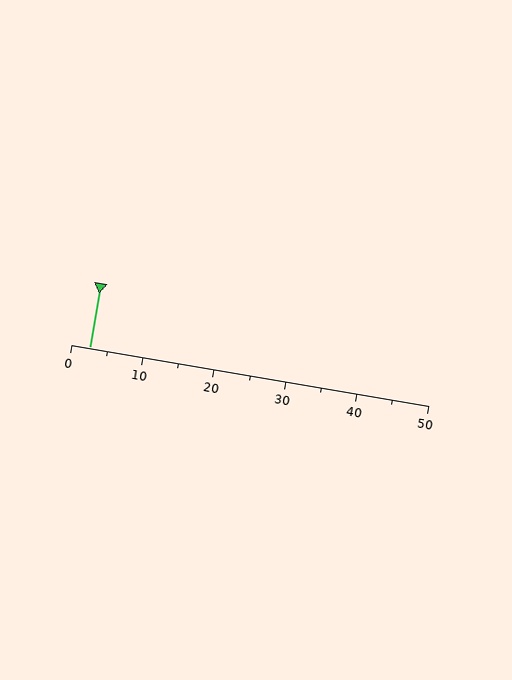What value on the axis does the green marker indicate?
The marker indicates approximately 2.5.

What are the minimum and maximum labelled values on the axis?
The axis runs from 0 to 50.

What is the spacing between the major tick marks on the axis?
The major ticks are spaced 10 apart.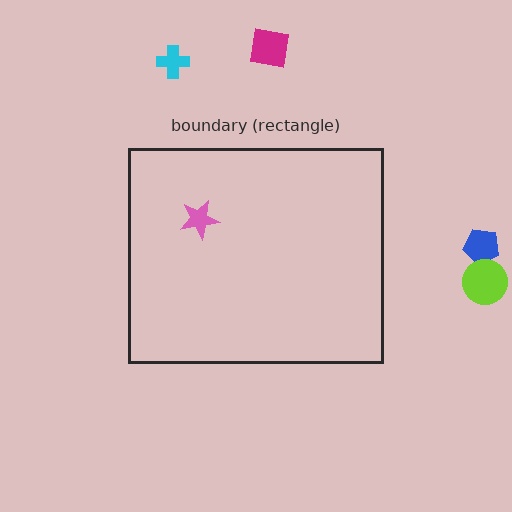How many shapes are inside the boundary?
1 inside, 4 outside.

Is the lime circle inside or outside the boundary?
Outside.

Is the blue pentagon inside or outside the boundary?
Outside.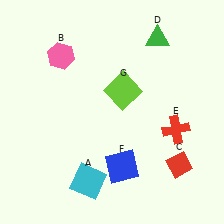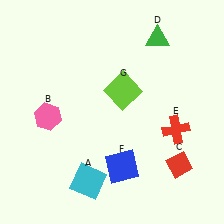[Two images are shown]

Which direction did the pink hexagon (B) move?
The pink hexagon (B) moved down.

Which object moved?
The pink hexagon (B) moved down.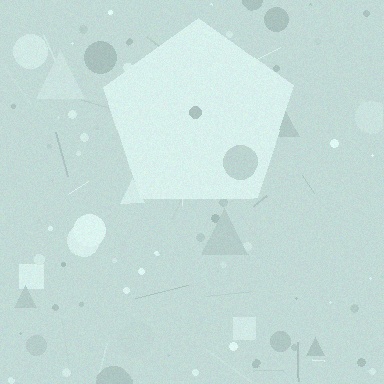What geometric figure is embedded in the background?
A pentagon is embedded in the background.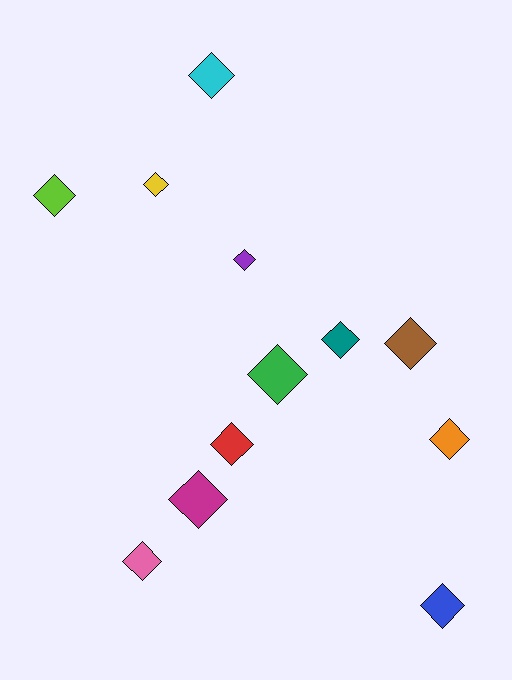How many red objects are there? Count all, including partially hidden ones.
There is 1 red object.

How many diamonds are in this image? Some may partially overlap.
There are 12 diamonds.